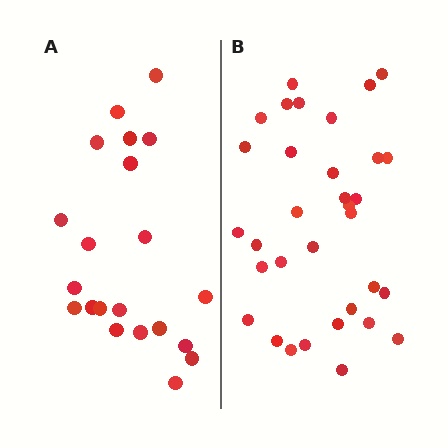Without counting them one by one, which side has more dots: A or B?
Region B (the right region) has more dots.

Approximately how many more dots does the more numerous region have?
Region B has roughly 12 or so more dots than region A.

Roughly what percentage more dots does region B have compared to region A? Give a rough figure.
About 55% more.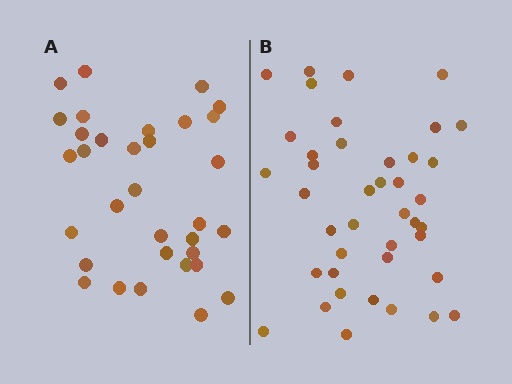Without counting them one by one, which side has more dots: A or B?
Region B (the right region) has more dots.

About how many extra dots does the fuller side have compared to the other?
Region B has roughly 8 or so more dots than region A.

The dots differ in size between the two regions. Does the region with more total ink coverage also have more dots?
No. Region A has more total ink coverage because its dots are larger, but region B actually contains more individual dots. Total area can be misleading — the number of items is what matters here.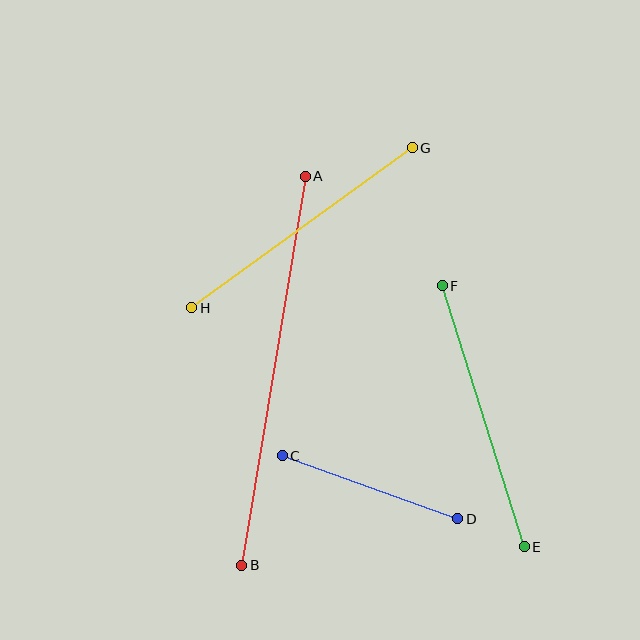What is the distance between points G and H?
The distance is approximately 272 pixels.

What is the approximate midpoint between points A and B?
The midpoint is at approximately (274, 371) pixels.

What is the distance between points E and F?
The distance is approximately 273 pixels.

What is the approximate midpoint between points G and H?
The midpoint is at approximately (302, 228) pixels.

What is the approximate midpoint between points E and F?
The midpoint is at approximately (483, 416) pixels.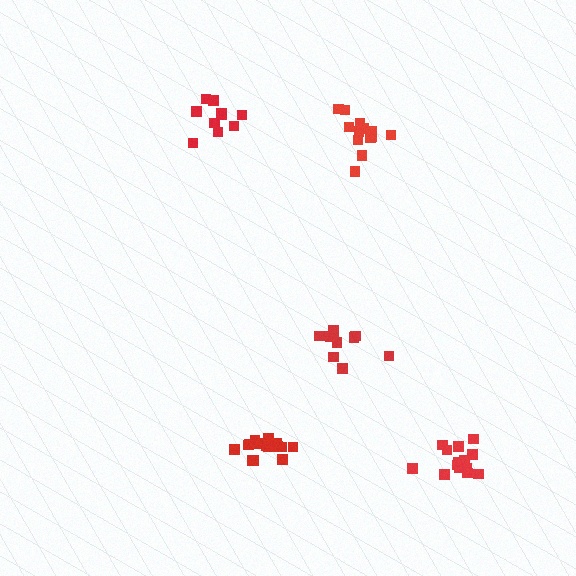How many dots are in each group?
Group 1: 10 dots, Group 2: 14 dots, Group 3: 10 dots, Group 4: 13 dots, Group 5: 16 dots (63 total).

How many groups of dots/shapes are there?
There are 5 groups.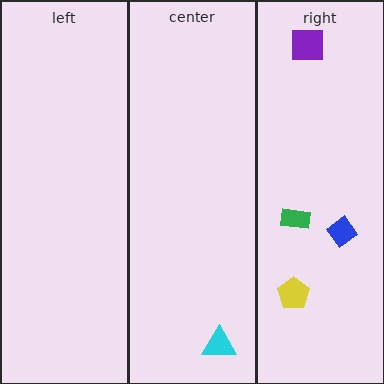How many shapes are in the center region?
1.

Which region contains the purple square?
The right region.